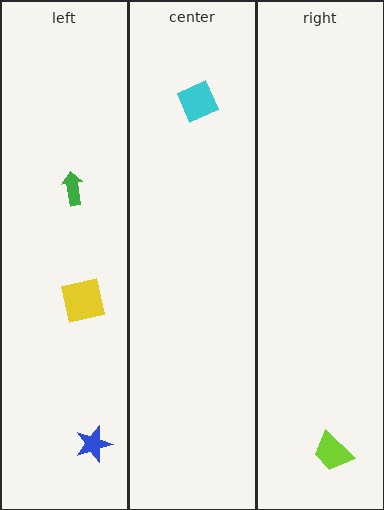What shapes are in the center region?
The cyan diamond.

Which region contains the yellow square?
The left region.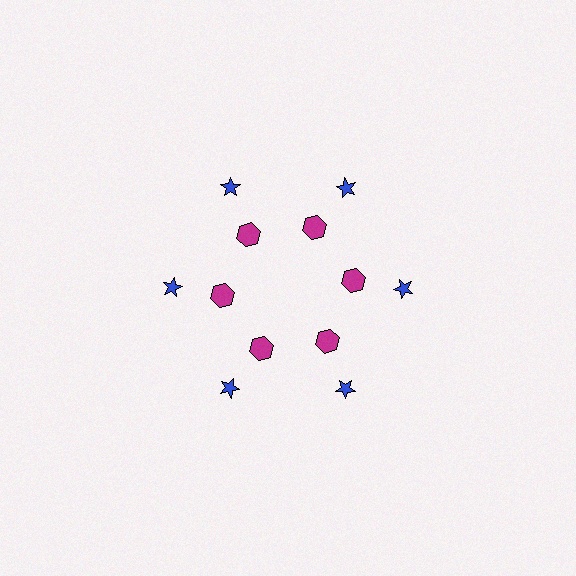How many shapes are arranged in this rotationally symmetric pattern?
There are 12 shapes, arranged in 6 groups of 2.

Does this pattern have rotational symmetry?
Yes, this pattern has 6-fold rotational symmetry. It looks the same after rotating 60 degrees around the center.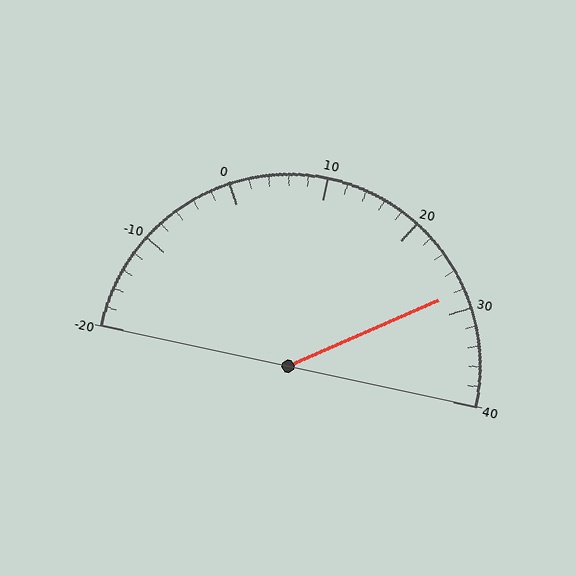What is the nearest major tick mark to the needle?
The nearest major tick mark is 30.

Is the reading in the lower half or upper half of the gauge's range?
The reading is in the upper half of the range (-20 to 40).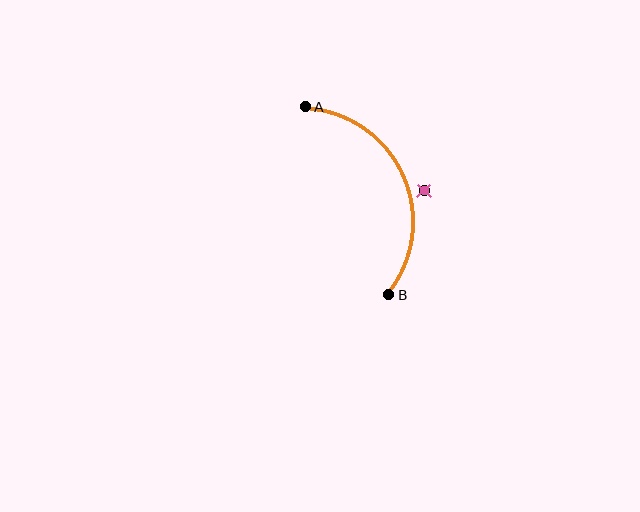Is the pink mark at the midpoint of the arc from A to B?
No — the pink mark does not lie on the arc at all. It sits slightly outside the curve.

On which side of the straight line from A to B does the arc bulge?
The arc bulges to the right of the straight line connecting A and B.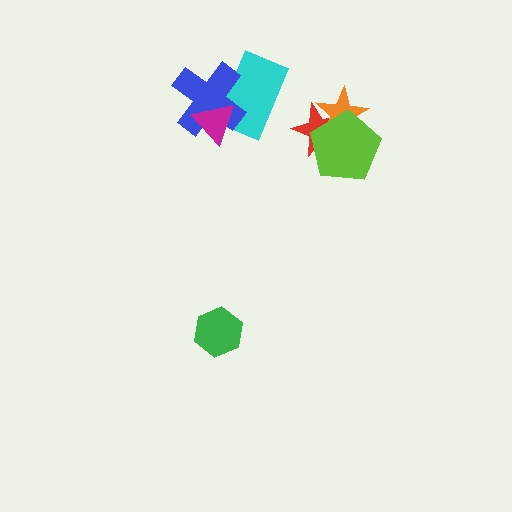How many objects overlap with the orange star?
2 objects overlap with the orange star.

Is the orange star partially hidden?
Yes, it is partially covered by another shape.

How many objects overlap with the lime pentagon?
2 objects overlap with the lime pentagon.